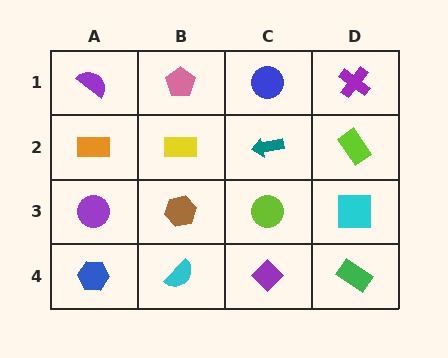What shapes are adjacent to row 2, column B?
A pink pentagon (row 1, column B), a brown hexagon (row 3, column B), an orange rectangle (row 2, column A), a teal arrow (row 2, column C).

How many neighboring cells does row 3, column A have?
3.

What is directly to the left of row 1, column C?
A pink pentagon.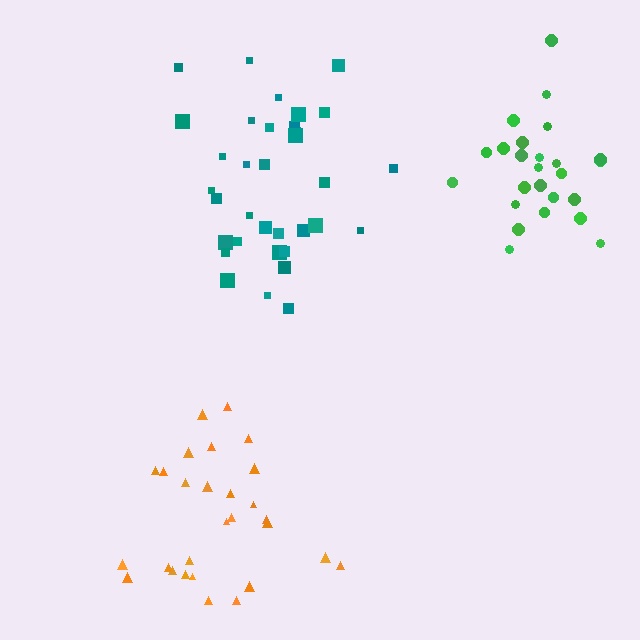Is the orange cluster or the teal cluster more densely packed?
Orange.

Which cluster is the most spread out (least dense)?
Teal.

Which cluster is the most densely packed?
Green.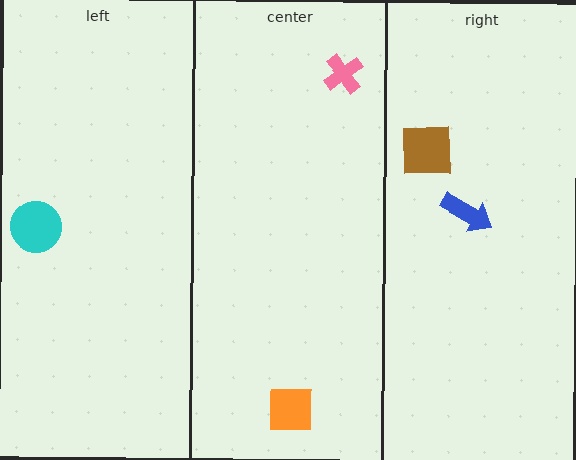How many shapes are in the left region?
1.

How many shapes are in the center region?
2.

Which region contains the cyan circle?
The left region.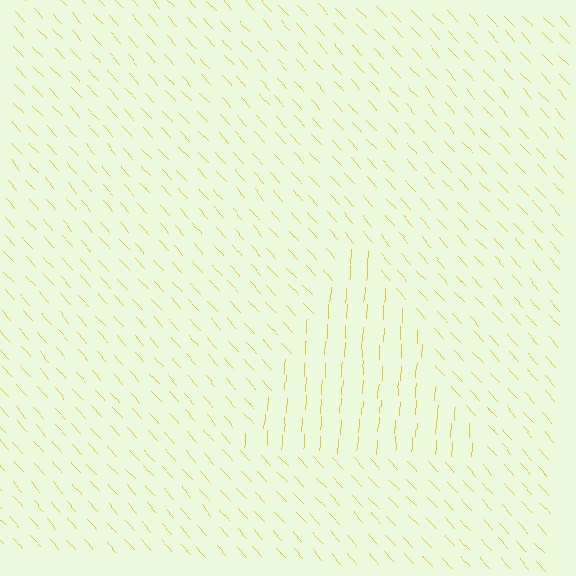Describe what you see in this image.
The image is filled with small yellow line segments. A triangle region in the image has lines oriented differently from the surrounding lines, creating a visible texture boundary.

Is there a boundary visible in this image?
Yes, there is a texture boundary formed by a change in line orientation.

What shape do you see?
I see a triangle.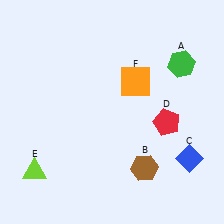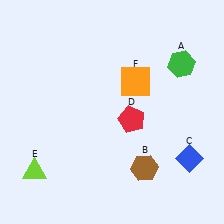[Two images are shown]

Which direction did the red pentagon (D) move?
The red pentagon (D) moved left.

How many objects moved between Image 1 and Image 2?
1 object moved between the two images.